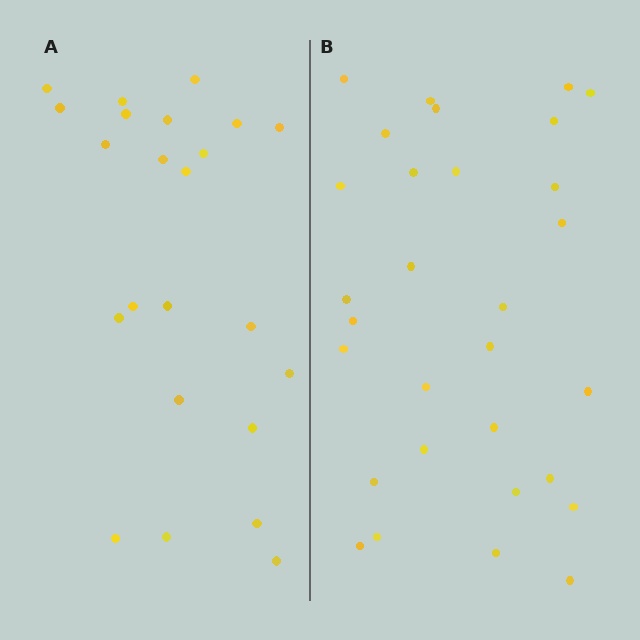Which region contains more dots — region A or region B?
Region B (the right region) has more dots.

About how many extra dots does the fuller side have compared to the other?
Region B has roughly 8 or so more dots than region A.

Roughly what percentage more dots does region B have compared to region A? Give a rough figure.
About 30% more.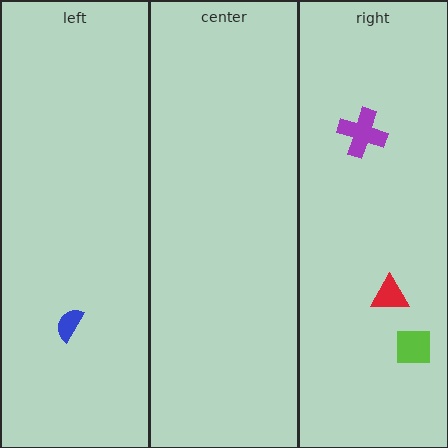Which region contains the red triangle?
The right region.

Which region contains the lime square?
The right region.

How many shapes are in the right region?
3.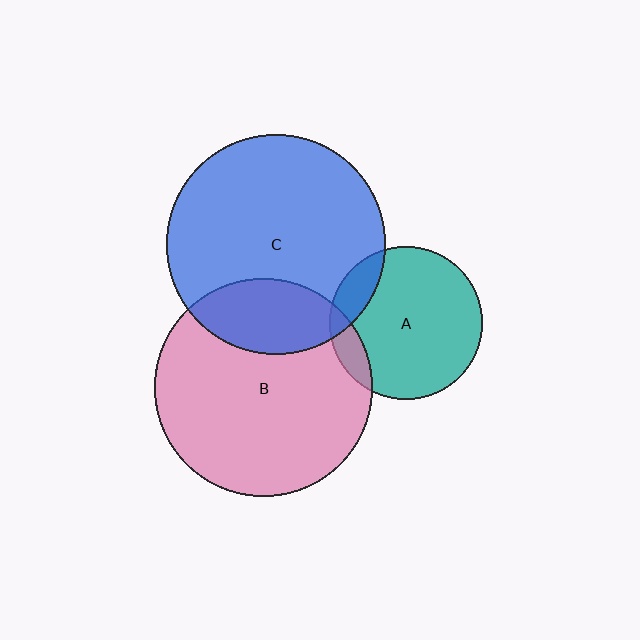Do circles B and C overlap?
Yes.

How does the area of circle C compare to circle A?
Approximately 2.1 times.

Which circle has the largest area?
Circle C (blue).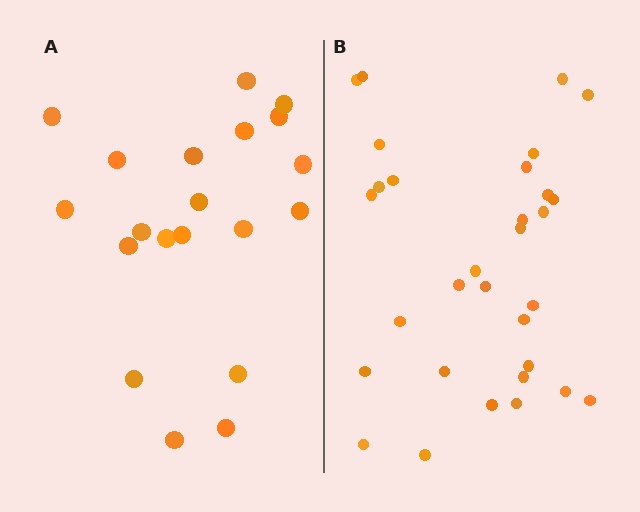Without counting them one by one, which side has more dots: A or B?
Region B (the right region) has more dots.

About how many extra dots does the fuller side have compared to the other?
Region B has roughly 12 or so more dots than region A.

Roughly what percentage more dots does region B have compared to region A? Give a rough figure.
About 55% more.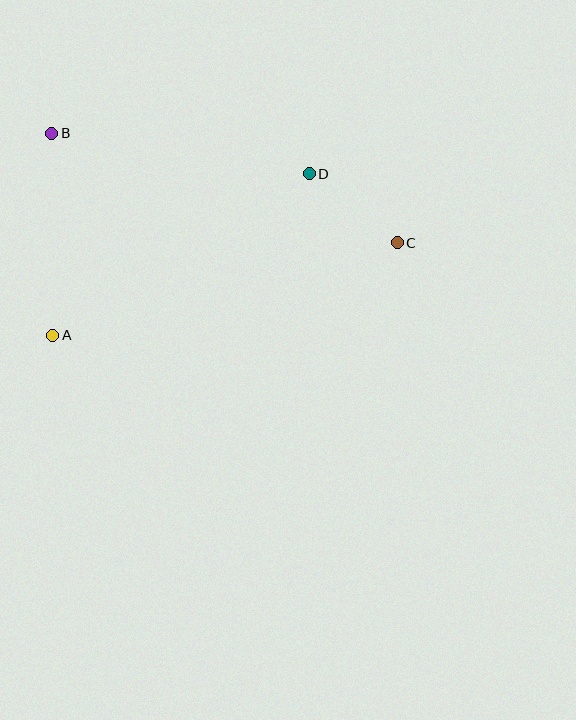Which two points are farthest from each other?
Points B and C are farthest from each other.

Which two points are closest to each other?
Points C and D are closest to each other.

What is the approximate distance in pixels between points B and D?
The distance between B and D is approximately 260 pixels.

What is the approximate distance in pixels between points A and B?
The distance between A and B is approximately 202 pixels.